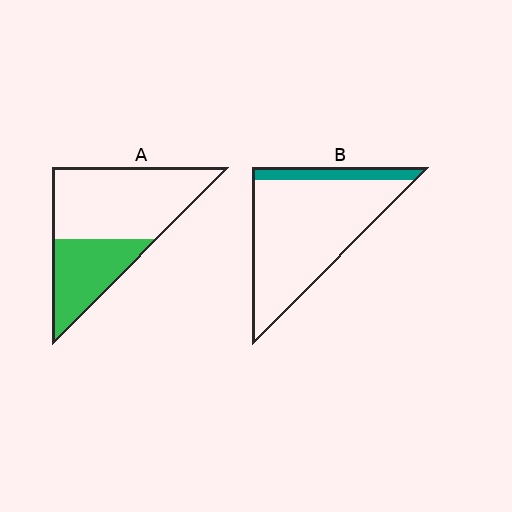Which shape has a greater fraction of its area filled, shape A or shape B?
Shape A.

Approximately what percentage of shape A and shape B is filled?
A is approximately 35% and B is approximately 15%.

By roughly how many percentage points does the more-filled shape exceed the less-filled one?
By roughly 20 percentage points (A over B).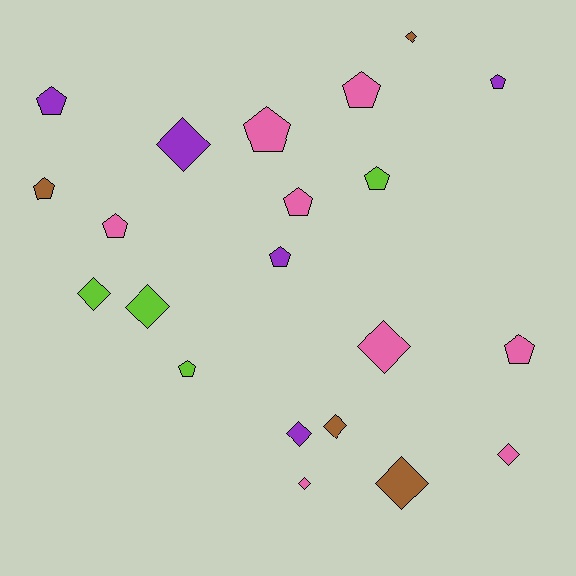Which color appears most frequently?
Pink, with 8 objects.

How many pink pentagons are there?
There are 5 pink pentagons.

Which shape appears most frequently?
Pentagon, with 11 objects.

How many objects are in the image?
There are 21 objects.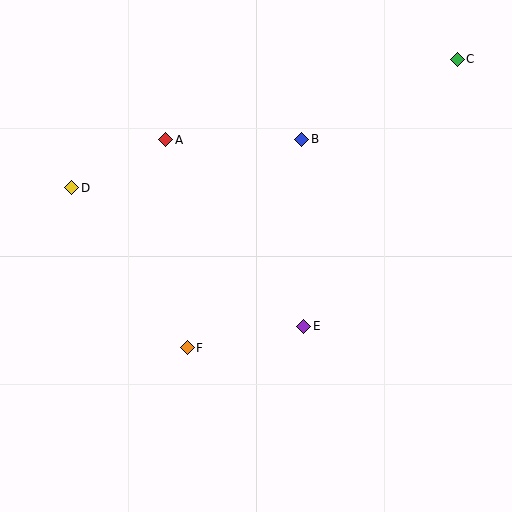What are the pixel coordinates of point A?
Point A is at (166, 140).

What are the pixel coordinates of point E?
Point E is at (304, 326).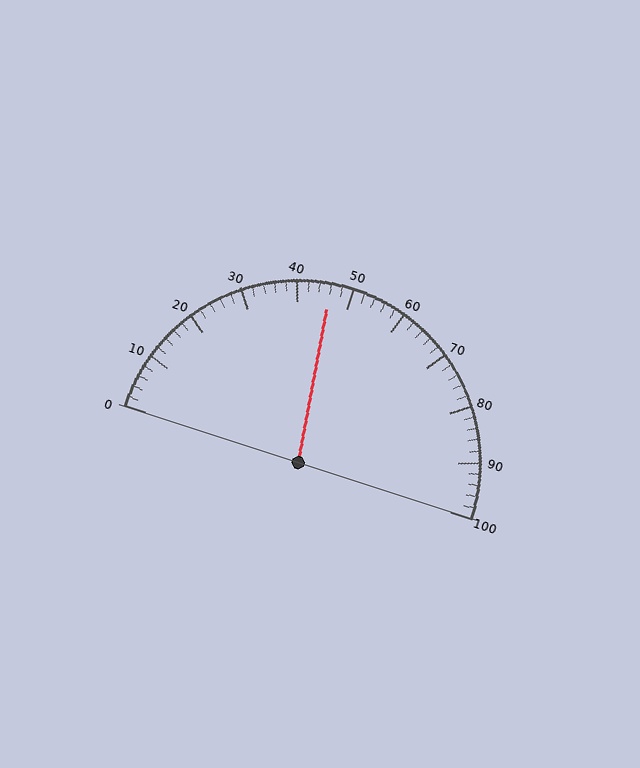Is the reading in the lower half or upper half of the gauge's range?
The reading is in the lower half of the range (0 to 100).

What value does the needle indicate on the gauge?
The needle indicates approximately 46.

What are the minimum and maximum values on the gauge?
The gauge ranges from 0 to 100.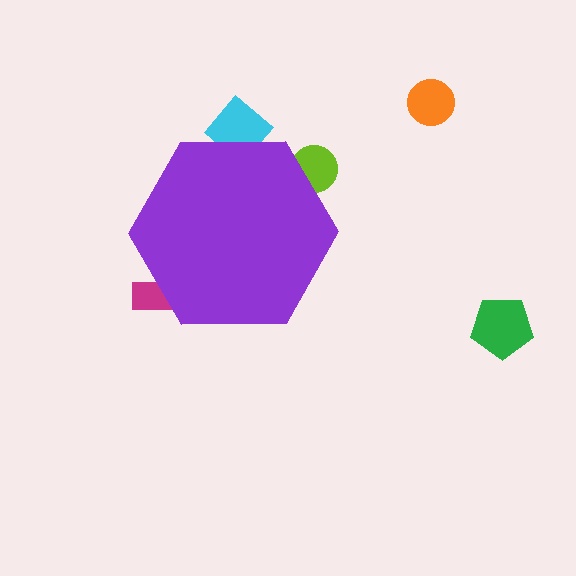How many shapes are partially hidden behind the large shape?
3 shapes are partially hidden.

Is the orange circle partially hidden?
No, the orange circle is fully visible.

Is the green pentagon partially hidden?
No, the green pentagon is fully visible.